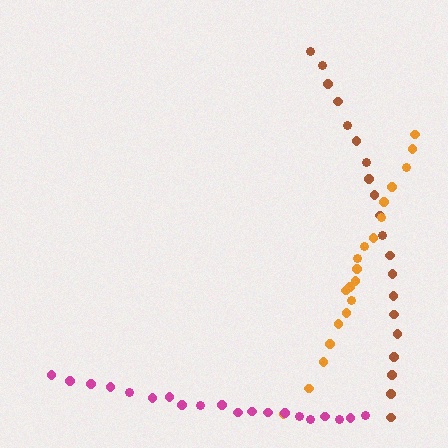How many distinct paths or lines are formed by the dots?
There are 3 distinct paths.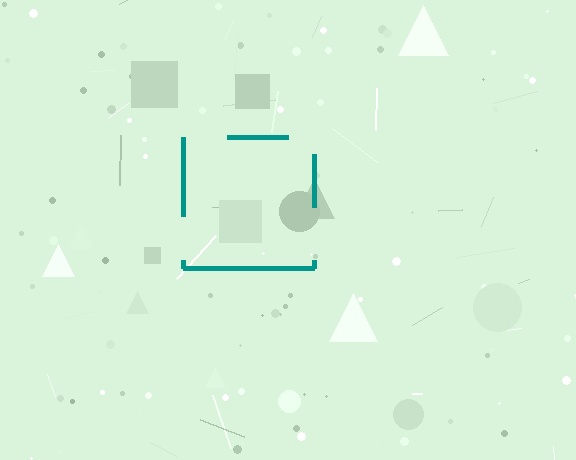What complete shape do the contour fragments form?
The contour fragments form a square.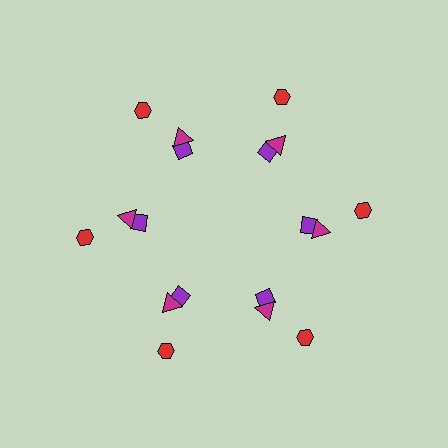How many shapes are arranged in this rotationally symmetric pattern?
There are 18 shapes, arranged in 6 groups of 3.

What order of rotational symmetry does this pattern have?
This pattern has 6-fold rotational symmetry.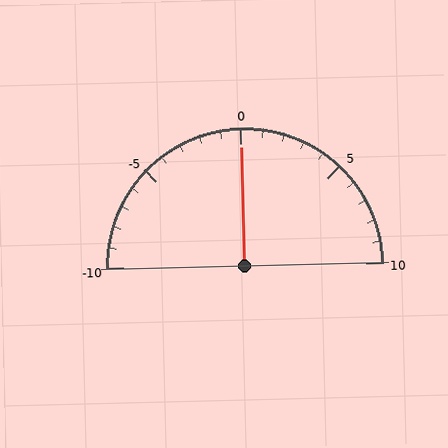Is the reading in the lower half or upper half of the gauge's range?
The reading is in the upper half of the range (-10 to 10).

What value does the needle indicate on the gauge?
The needle indicates approximately 0.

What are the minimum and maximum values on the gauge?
The gauge ranges from -10 to 10.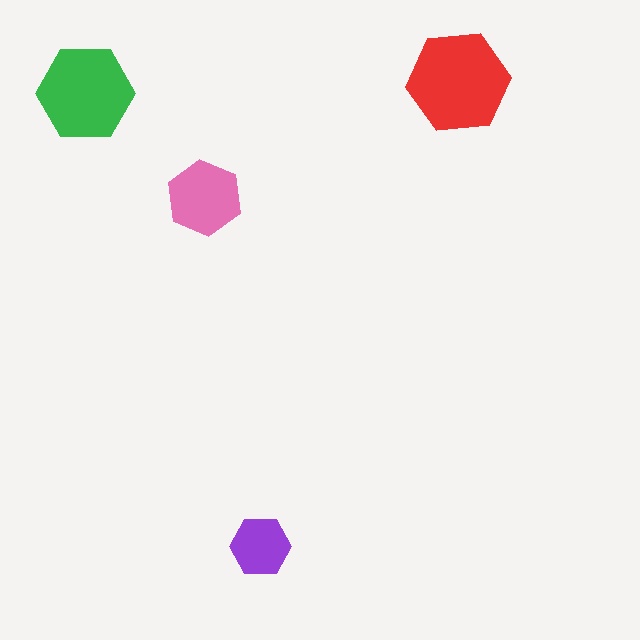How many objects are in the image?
There are 4 objects in the image.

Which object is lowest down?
The purple hexagon is bottommost.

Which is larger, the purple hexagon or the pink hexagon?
The pink one.